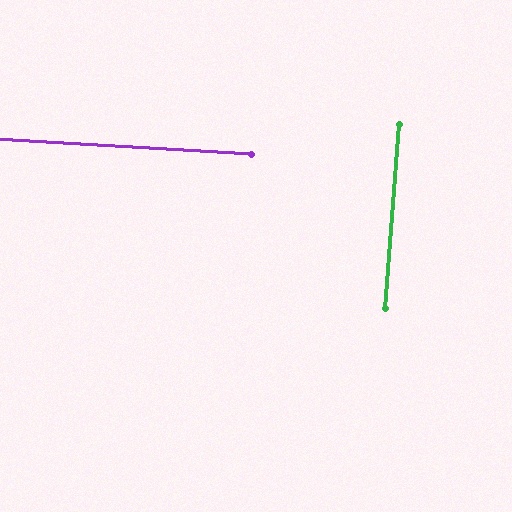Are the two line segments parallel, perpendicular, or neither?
Perpendicular — they meet at approximately 89°.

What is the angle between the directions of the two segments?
Approximately 89 degrees.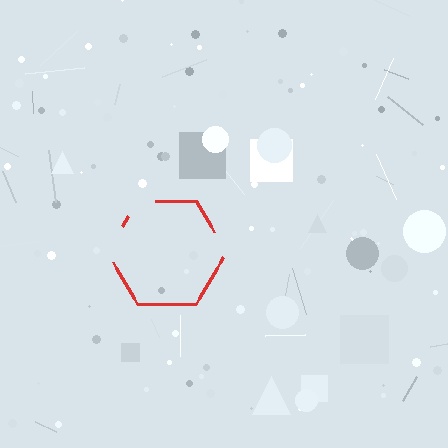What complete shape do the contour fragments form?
The contour fragments form a hexagon.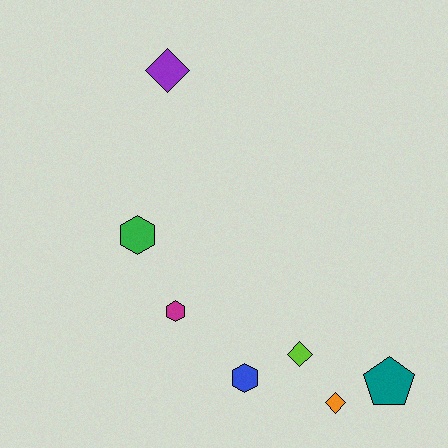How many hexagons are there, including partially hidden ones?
There are 3 hexagons.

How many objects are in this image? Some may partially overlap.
There are 7 objects.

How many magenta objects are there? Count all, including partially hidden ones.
There is 1 magenta object.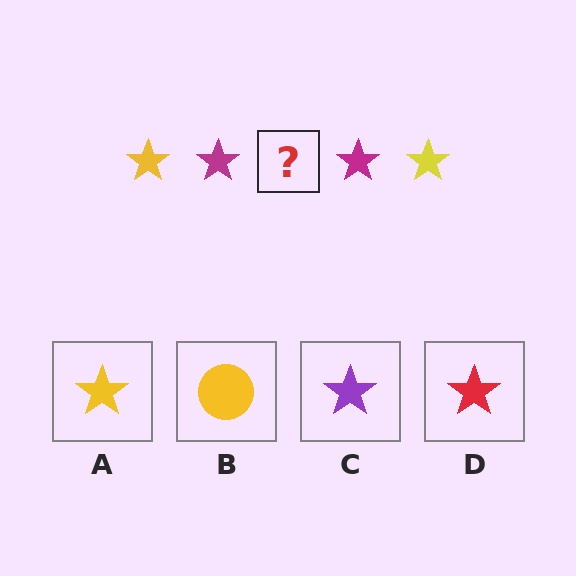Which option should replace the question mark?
Option A.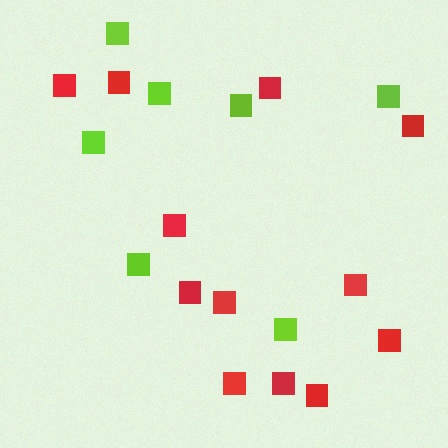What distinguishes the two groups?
There are 2 groups: one group of lime squares (7) and one group of red squares (12).